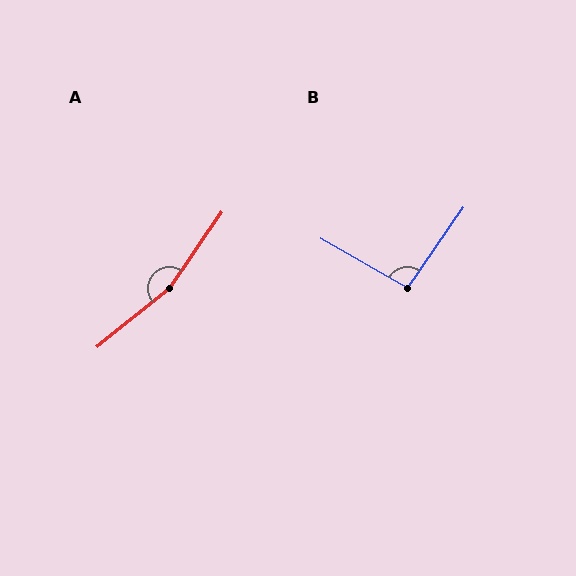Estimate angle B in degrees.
Approximately 95 degrees.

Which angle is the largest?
A, at approximately 164 degrees.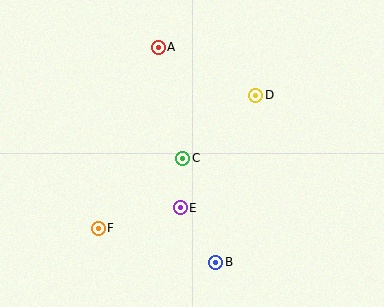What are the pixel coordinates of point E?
Point E is at (180, 208).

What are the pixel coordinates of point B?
Point B is at (216, 262).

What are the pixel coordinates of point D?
Point D is at (256, 95).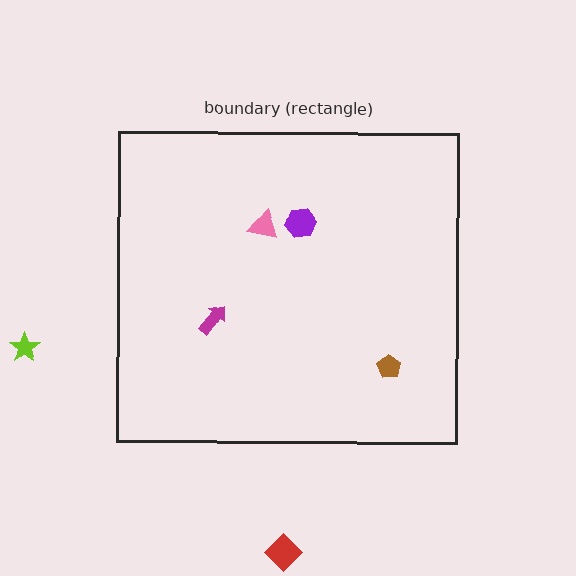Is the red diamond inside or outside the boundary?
Outside.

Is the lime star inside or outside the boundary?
Outside.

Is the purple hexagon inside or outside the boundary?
Inside.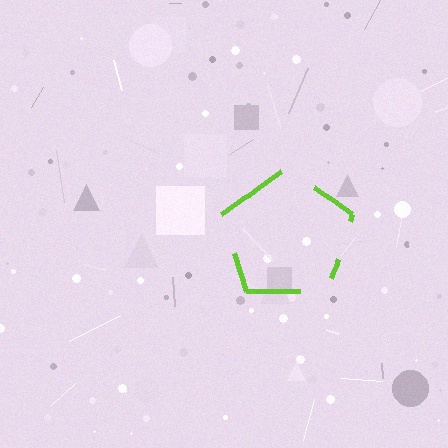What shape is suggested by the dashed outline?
The dashed outline suggests a pentagon.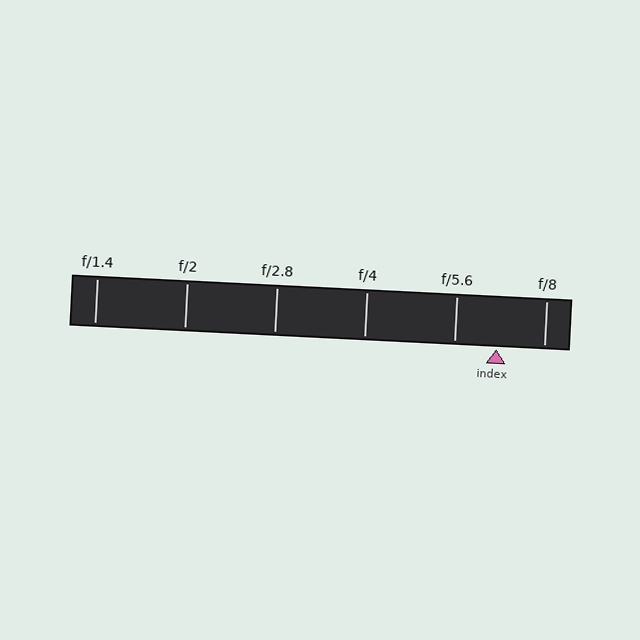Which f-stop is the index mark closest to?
The index mark is closest to f/5.6.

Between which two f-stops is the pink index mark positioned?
The index mark is between f/5.6 and f/8.